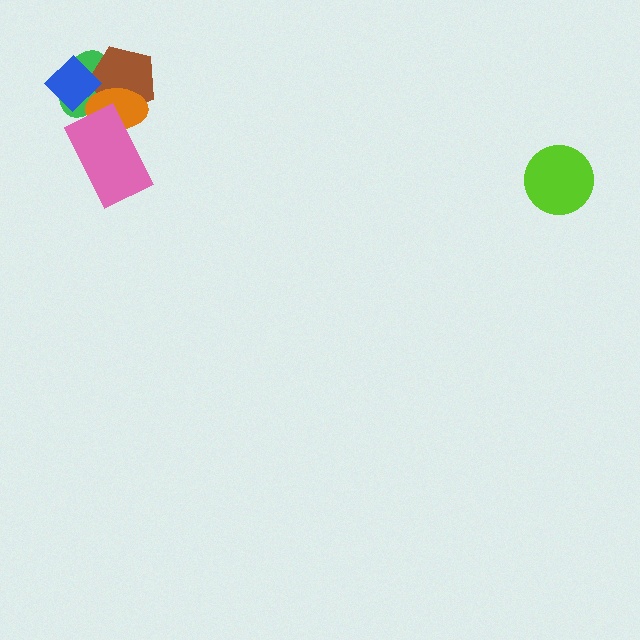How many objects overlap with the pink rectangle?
1 object overlaps with the pink rectangle.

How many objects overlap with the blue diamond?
3 objects overlap with the blue diamond.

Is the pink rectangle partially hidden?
No, no other shape covers it.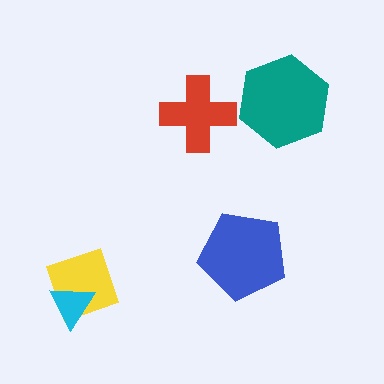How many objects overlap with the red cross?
0 objects overlap with the red cross.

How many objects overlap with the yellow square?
1 object overlaps with the yellow square.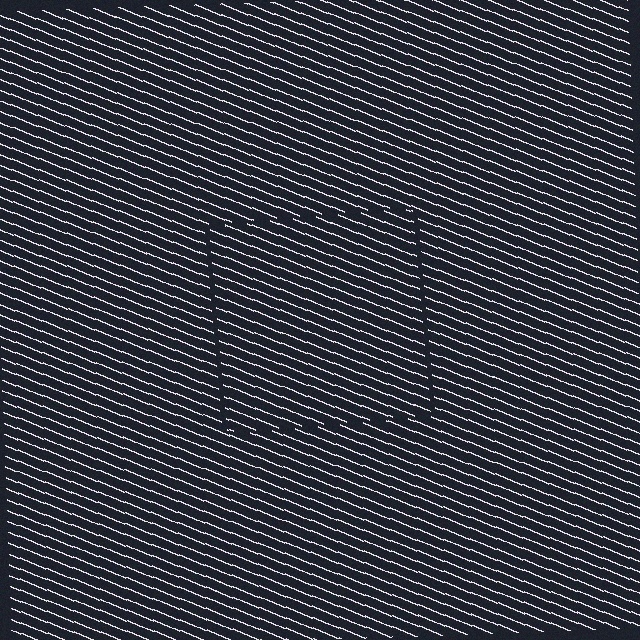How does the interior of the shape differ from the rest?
The interior of the shape contains the same grating, shifted by half a period — the contour is defined by the phase discontinuity where line-ends from the inner and outer gratings abut.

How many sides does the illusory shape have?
4 sides — the line-ends trace a square.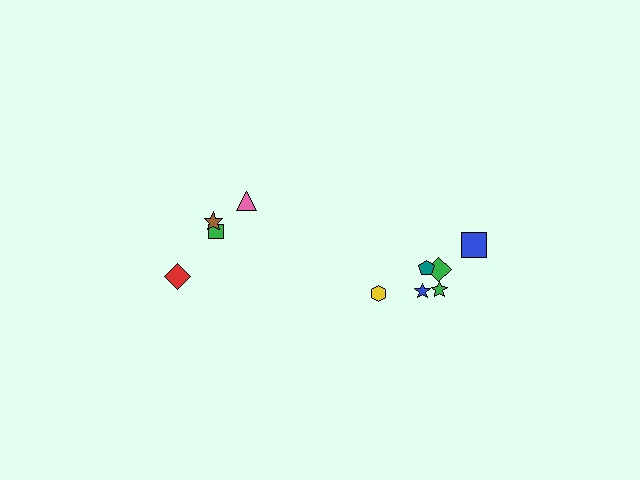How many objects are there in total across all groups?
There are 10 objects.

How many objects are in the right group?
There are 6 objects.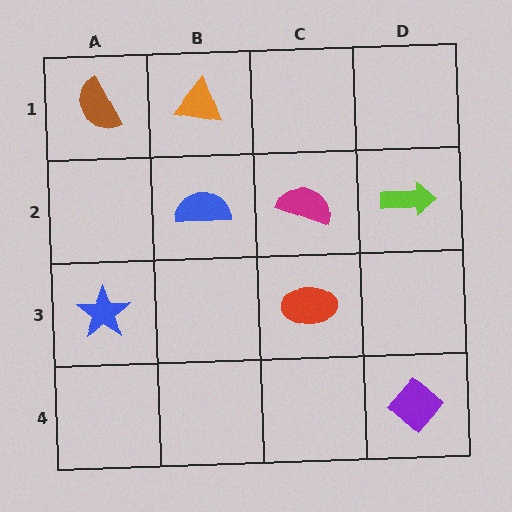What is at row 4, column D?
A purple diamond.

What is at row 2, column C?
A magenta semicircle.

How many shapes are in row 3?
2 shapes.